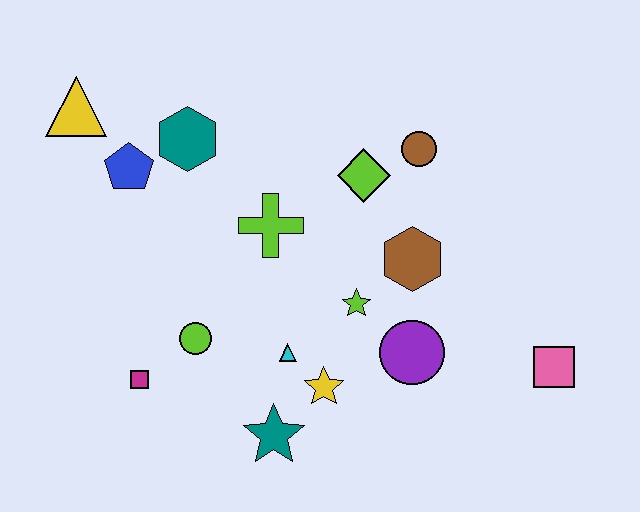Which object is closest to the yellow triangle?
The blue pentagon is closest to the yellow triangle.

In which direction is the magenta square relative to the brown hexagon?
The magenta square is to the left of the brown hexagon.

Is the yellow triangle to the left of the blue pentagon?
Yes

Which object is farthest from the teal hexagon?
The pink square is farthest from the teal hexagon.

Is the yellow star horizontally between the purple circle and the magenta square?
Yes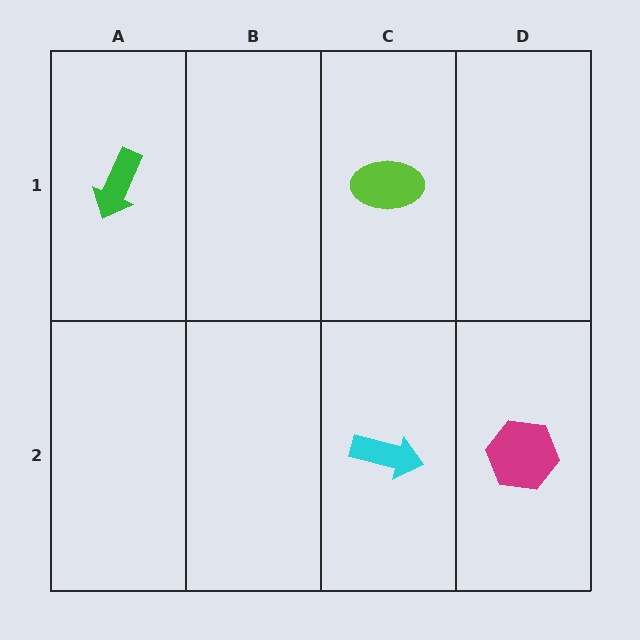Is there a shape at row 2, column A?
No, that cell is empty.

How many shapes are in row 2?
2 shapes.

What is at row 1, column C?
A lime ellipse.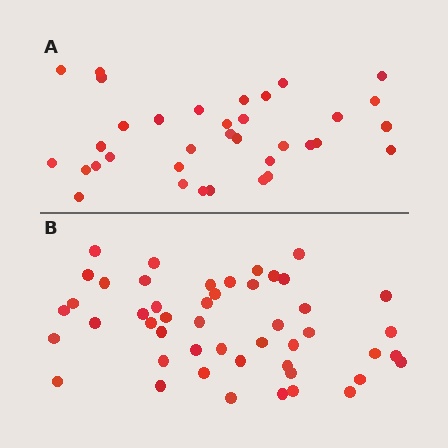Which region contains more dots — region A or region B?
Region B (the bottom region) has more dots.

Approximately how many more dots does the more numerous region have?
Region B has approximately 15 more dots than region A.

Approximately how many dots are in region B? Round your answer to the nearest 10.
About 50 dots. (The exact count is 48, which rounds to 50.)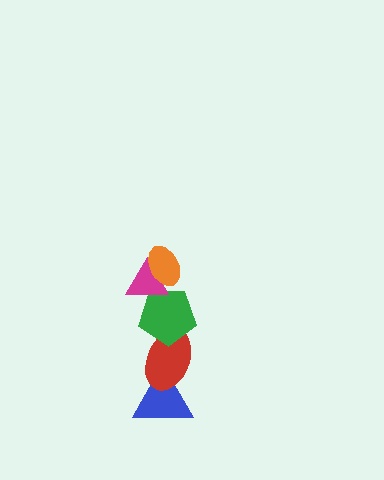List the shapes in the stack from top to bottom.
From top to bottom: the orange ellipse, the magenta triangle, the green pentagon, the red ellipse, the blue triangle.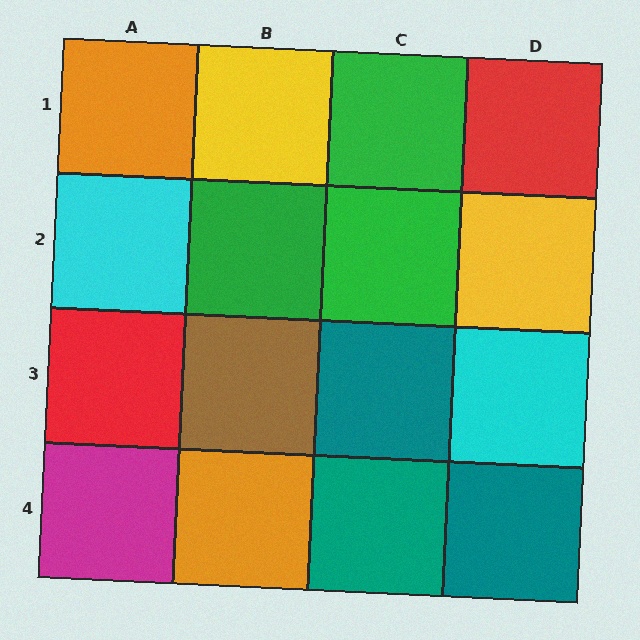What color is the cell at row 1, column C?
Green.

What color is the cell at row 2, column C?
Green.